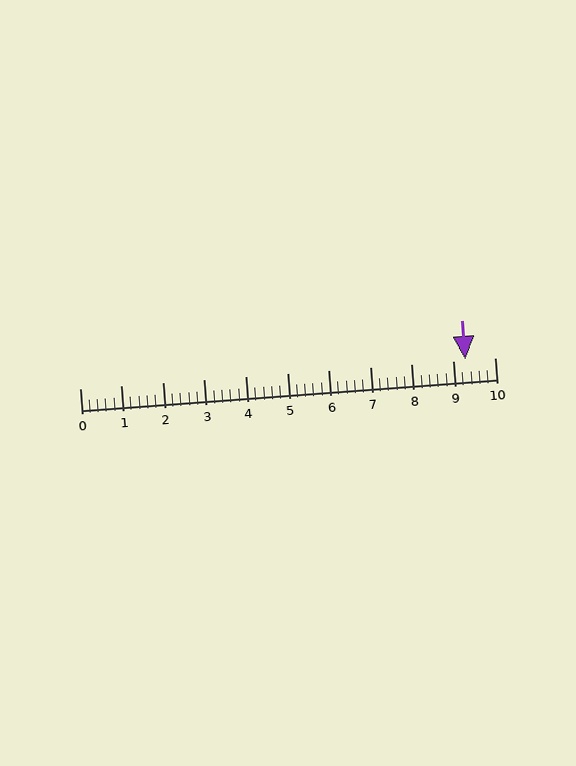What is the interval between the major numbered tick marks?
The major tick marks are spaced 1 units apart.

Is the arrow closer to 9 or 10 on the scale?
The arrow is closer to 9.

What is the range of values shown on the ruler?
The ruler shows values from 0 to 10.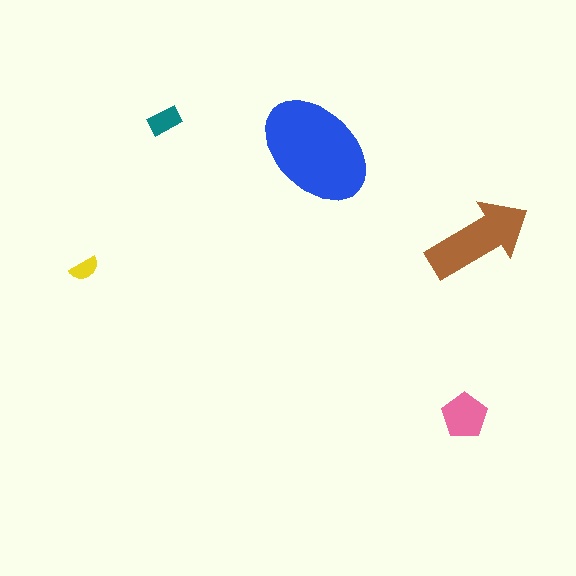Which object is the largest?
The blue ellipse.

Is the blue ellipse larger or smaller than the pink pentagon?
Larger.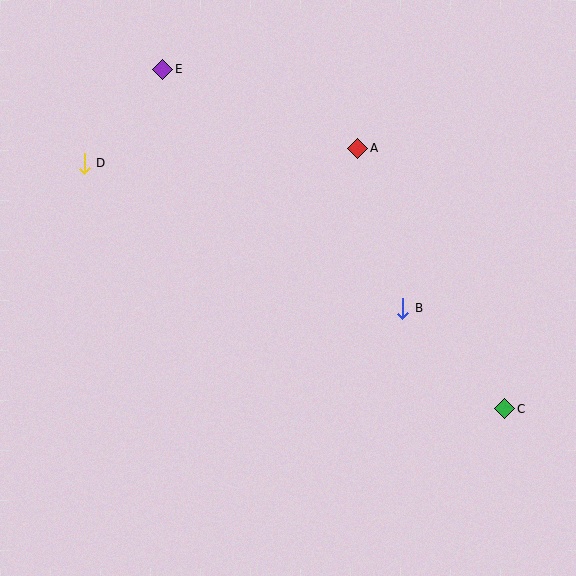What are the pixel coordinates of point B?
Point B is at (403, 308).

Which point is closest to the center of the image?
Point B at (403, 308) is closest to the center.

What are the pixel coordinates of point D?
Point D is at (84, 163).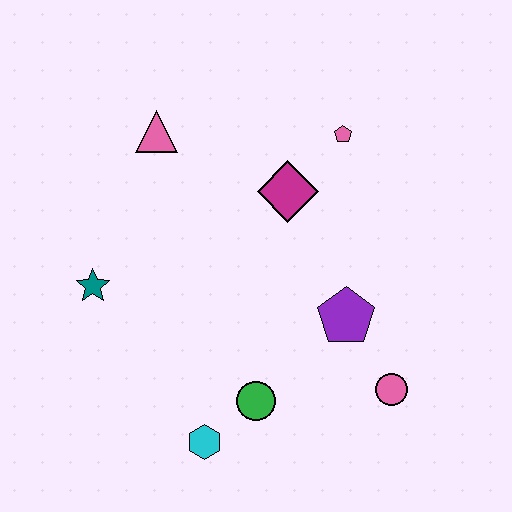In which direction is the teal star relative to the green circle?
The teal star is to the left of the green circle.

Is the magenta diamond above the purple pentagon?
Yes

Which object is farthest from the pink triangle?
The pink circle is farthest from the pink triangle.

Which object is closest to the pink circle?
The purple pentagon is closest to the pink circle.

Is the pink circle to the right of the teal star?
Yes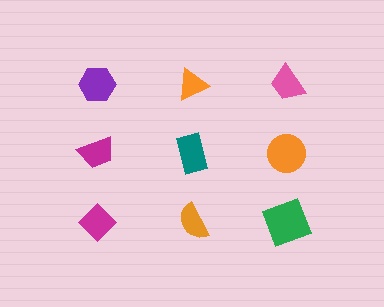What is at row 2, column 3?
An orange circle.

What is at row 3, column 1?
A magenta diamond.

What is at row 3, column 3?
A green square.